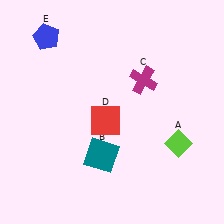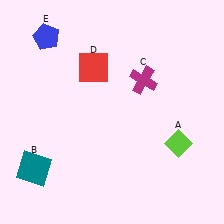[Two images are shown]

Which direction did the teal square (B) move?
The teal square (B) moved left.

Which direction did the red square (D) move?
The red square (D) moved up.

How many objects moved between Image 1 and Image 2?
2 objects moved between the two images.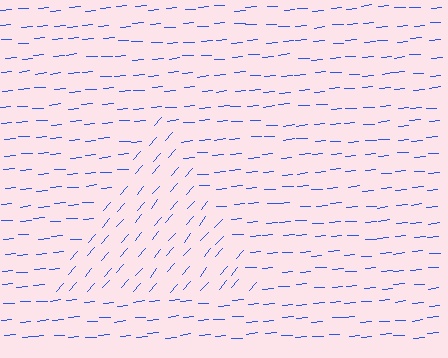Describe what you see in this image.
The image is filled with small blue line segments. A triangle region in the image has lines oriented differently from the surrounding lines, creating a visible texture boundary.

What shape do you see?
I see a triangle.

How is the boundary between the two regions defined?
The boundary is defined purely by a change in line orientation (approximately 45 degrees difference). All lines are the same color and thickness.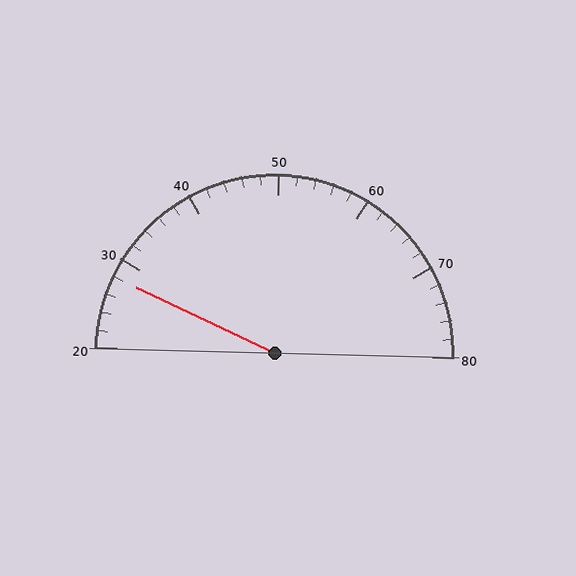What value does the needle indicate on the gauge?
The needle indicates approximately 28.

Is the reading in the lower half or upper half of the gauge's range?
The reading is in the lower half of the range (20 to 80).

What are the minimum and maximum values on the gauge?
The gauge ranges from 20 to 80.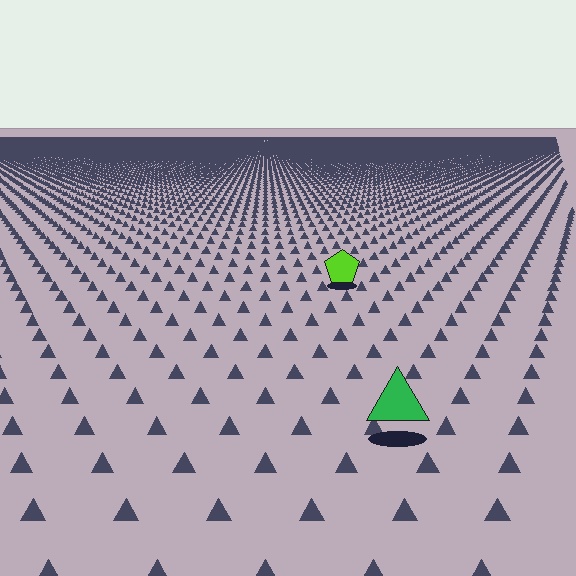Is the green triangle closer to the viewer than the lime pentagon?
Yes. The green triangle is closer — you can tell from the texture gradient: the ground texture is coarser near it.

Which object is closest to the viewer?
The green triangle is closest. The texture marks near it are larger and more spread out.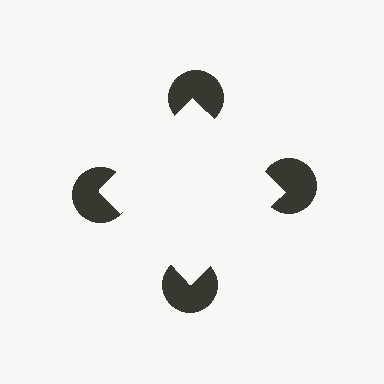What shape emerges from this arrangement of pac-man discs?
An illusory square — its edges are inferred from the aligned wedge cuts in the pac-man discs, not physically drawn.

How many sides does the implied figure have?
4 sides.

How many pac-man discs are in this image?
There are 4 — one at each vertex of the illusory square.